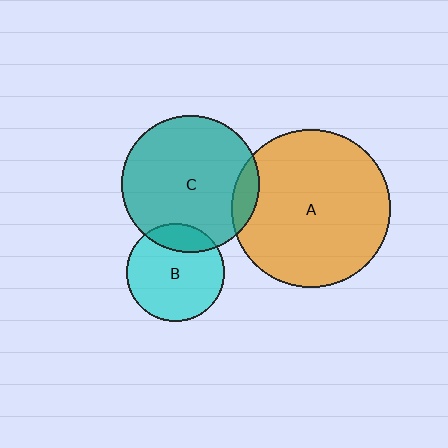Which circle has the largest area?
Circle A (orange).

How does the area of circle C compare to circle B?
Approximately 2.0 times.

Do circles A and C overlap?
Yes.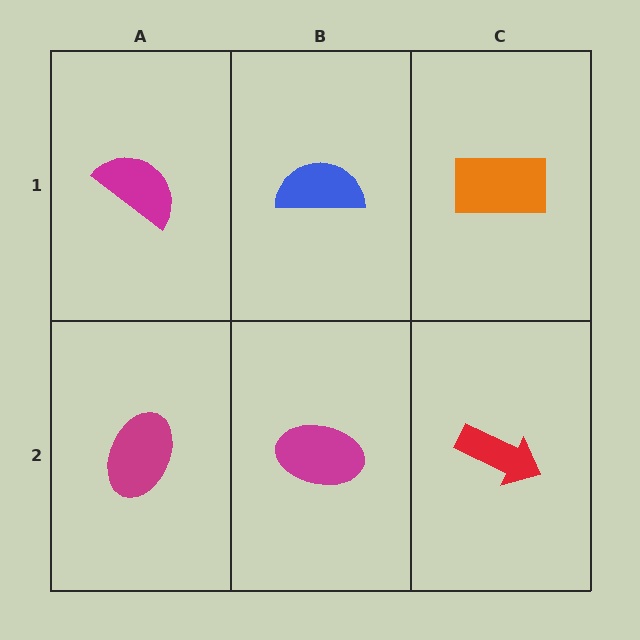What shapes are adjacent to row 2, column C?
An orange rectangle (row 1, column C), a magenta ellipse (row 2, column B).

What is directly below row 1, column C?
A red arrow.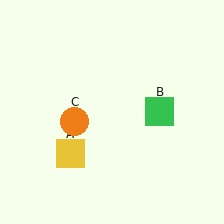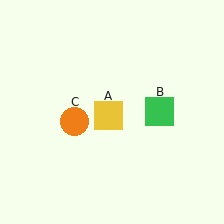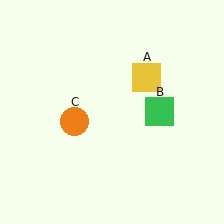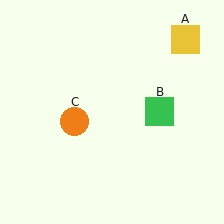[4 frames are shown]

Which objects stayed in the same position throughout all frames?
Green square (object B) and orange circle (object C) remained stationary.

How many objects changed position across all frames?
1 object changed position: yellow square (object A).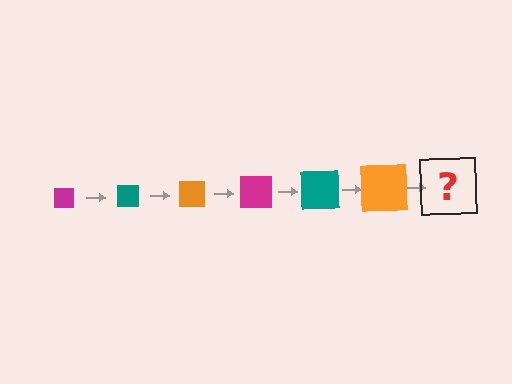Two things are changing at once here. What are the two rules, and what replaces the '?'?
The two rules are that the square grows larger each step and the color cycles through magenta, teal, and orange. The '?' should be a magenta square, larger than the previous one.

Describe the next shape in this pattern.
It should be a magenta square, larger than the previous one.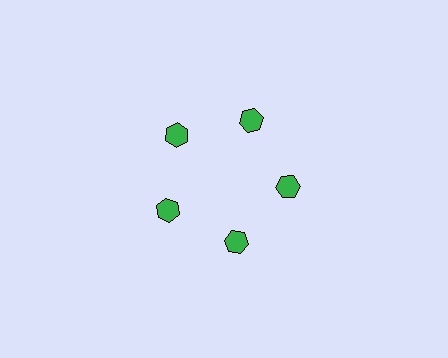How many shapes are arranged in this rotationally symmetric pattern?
There are 5 shapes, arranged in 5 groups of 1.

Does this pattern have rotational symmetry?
Yes, this pattern has 5-fold rotational symmetry. It looks the same after rotating 72 degrees around the center.